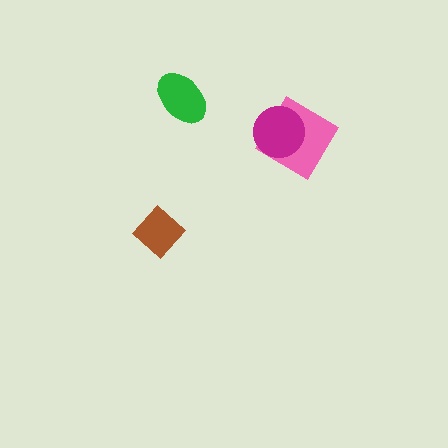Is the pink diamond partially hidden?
Yes, it is partially covered by another shape.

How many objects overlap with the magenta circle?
1 object overlaps with the magenta circle.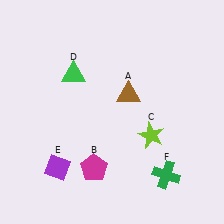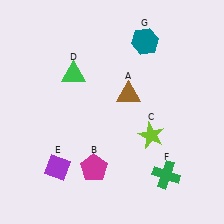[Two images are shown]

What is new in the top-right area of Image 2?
A teal hexagon (G) was added in the top-right area of Image 2.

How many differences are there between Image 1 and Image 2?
There is 1 difference between the two images.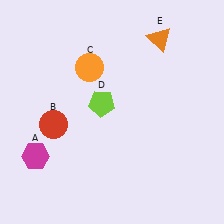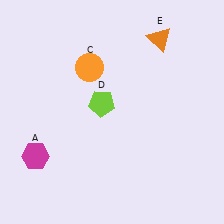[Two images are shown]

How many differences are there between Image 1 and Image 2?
There is 1 difference between the two images.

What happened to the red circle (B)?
The red circle (B) was removed in Image 2. It was in the bottom-left area of Image 1.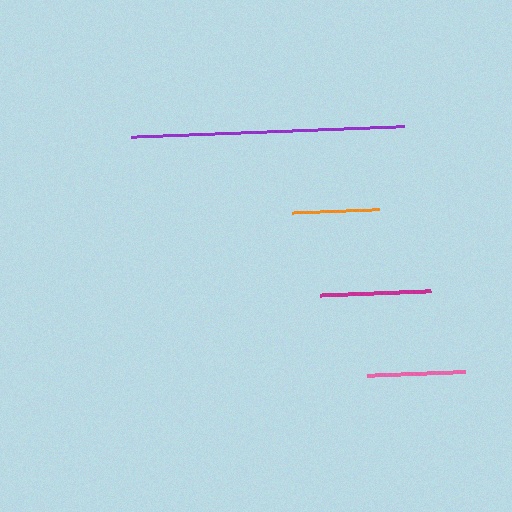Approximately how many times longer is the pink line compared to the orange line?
The pink line is approximately 1.1 times the length of the orange line.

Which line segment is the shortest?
The orange line is the shortest at approximately 87 pixels.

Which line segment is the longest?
The purple line is the longest at approximately 273 pixels.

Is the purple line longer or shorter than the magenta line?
The purple line is longer than the magenta line.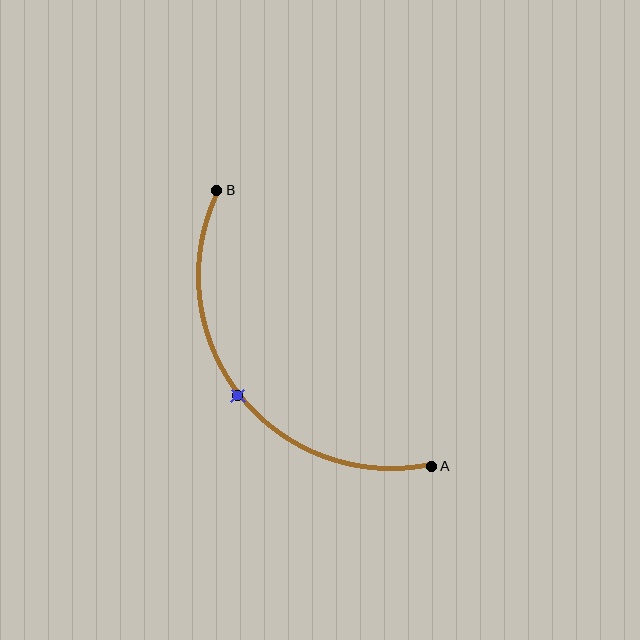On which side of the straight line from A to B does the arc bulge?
The arc bulges below and to the left of the straight line connecting A and B.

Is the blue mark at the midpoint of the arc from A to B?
Yes. The blue mark lies on the arc at equal arc-length from both A and B — it is the arc midpoint.